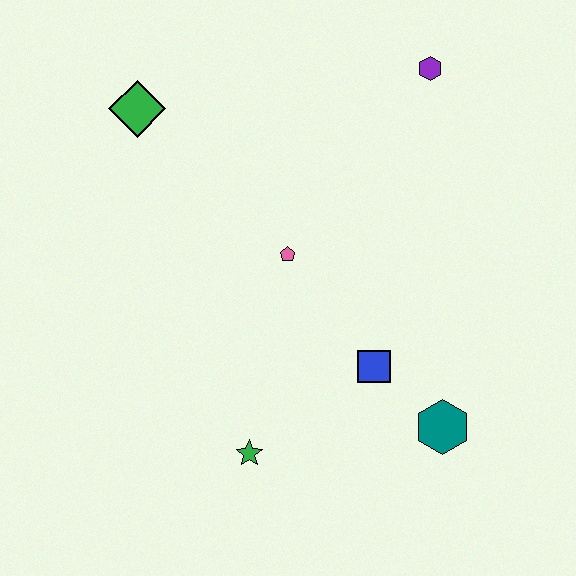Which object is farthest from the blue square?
The green diamond is farthest from the blue square.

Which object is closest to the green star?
The blue square is closest to the green star.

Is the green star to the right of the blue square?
No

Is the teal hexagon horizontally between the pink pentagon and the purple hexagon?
No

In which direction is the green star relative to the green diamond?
The green star is below the green diamond.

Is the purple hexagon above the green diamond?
Yes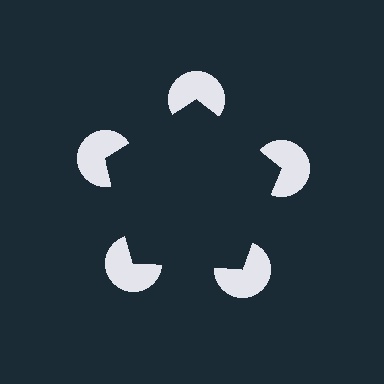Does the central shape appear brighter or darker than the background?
It typically appears slightly darker than the background, even though no actual brightness change is drawn.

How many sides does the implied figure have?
5 sides.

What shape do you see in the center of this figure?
An illusory pentagon — its edges are inferred from the aligned wedge cuts in the pac-man discs, not physically drawn.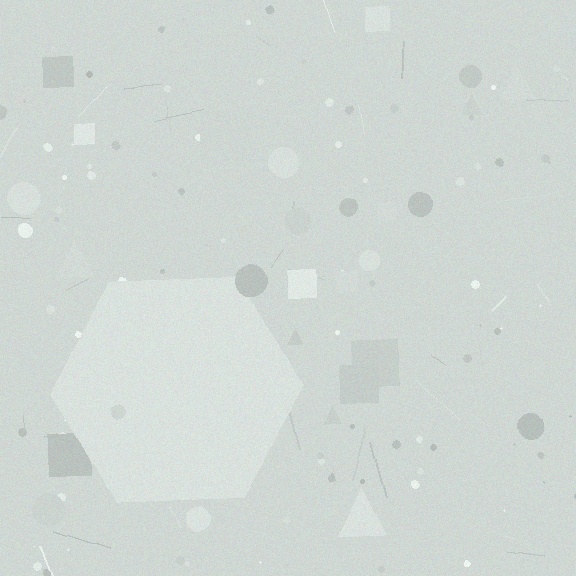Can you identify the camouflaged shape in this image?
The camouflaged shape is a hexagon.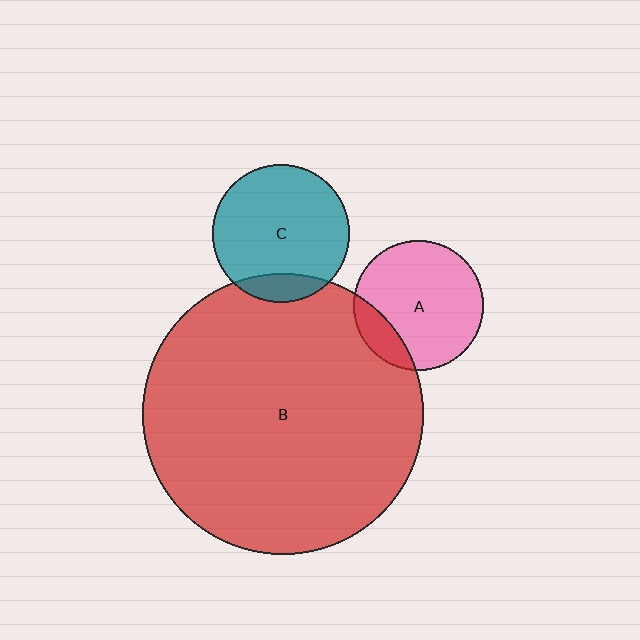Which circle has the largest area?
Circle B (red).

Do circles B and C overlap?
Yes.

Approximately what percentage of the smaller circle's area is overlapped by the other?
Approximately 15%.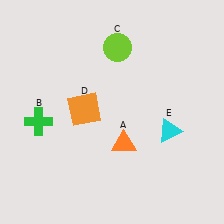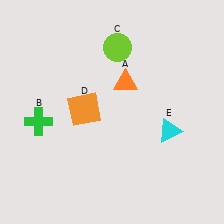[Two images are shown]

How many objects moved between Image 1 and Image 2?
1 object moved between the two images.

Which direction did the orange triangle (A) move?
The orange triangle (A) moved up.